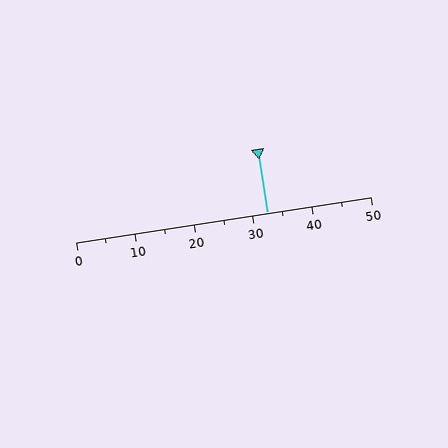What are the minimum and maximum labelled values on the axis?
The axis runs from 0 to 50.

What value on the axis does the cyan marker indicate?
The marker indicates approximately 32.5.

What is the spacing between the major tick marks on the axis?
The major ticks are spaced 10 apart.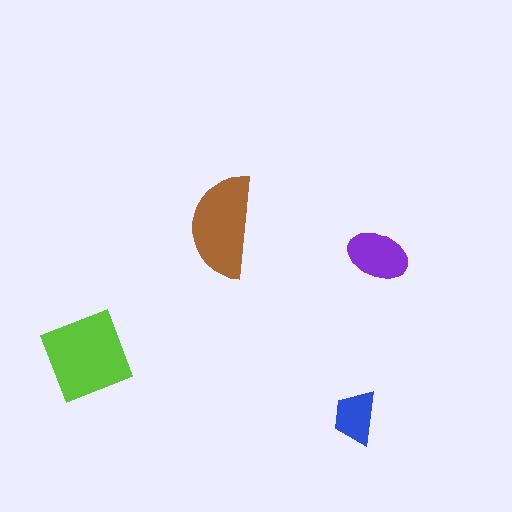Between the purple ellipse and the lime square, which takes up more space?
The lime square.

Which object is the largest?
The lime square.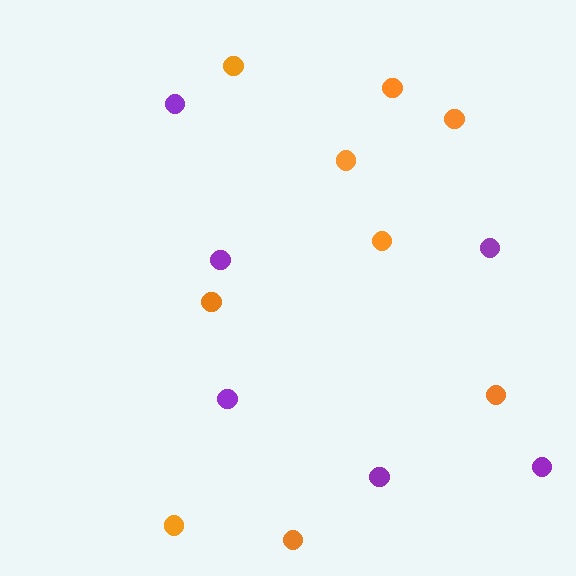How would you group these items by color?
There are 2 groups: one group of orange circles (9) and one group of purple circles (6).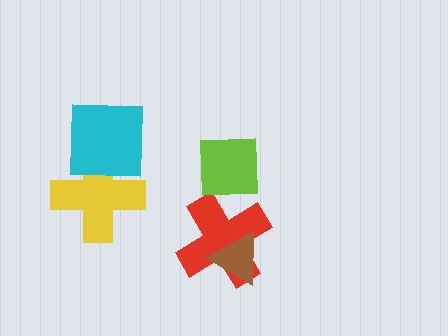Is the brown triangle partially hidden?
No, no other shape covers it.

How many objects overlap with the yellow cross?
1 object overlaps with the yellow cross.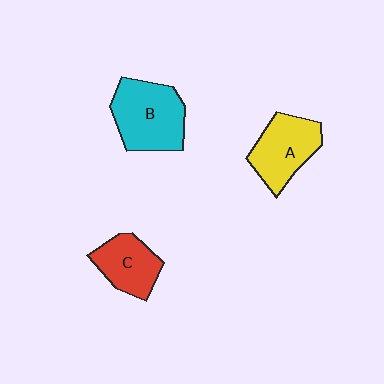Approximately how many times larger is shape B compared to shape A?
Approximately 1.2 times.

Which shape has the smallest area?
Shape C (red).